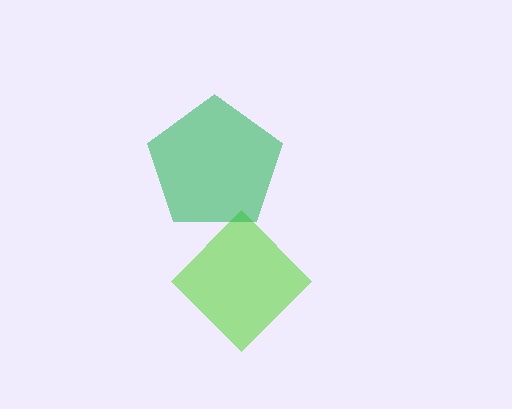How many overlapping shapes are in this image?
There are 2 overlapping shapes in the image.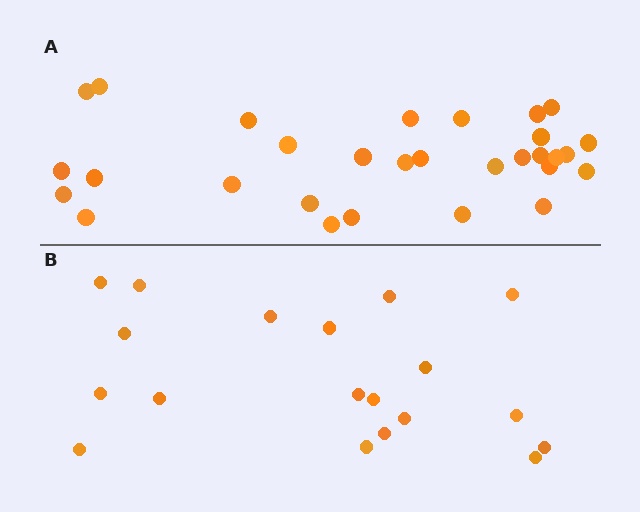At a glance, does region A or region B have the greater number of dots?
Region A (the top region) has more dots.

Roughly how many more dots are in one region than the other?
Region A has roughly 12 or so more dots than region B.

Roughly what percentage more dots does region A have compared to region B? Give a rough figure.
About 60% more.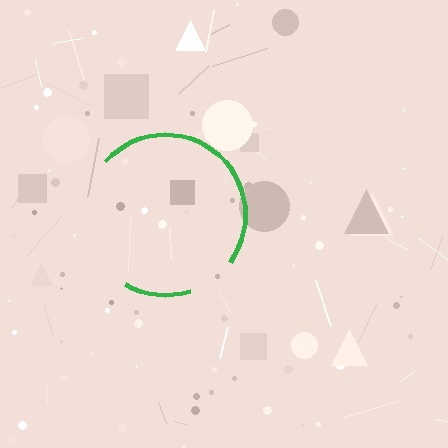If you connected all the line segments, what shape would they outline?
They would outline a circle.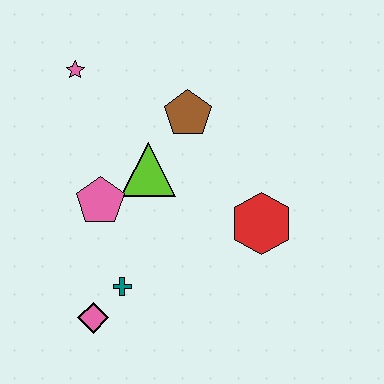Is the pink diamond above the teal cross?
No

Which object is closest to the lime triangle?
The pink pentagon is closest to the lime triangle.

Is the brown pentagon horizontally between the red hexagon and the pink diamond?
Yes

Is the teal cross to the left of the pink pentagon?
No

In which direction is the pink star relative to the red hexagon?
The pink star is to the left of the red hexagon.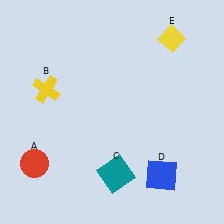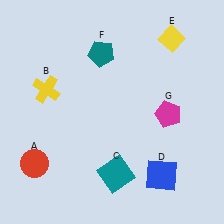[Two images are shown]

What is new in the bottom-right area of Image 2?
A magenta pentagon (G) was added in the bottom-right area of Image 2.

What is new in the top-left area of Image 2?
A teal pentagon (F) was added in the top-left area of Image 2.